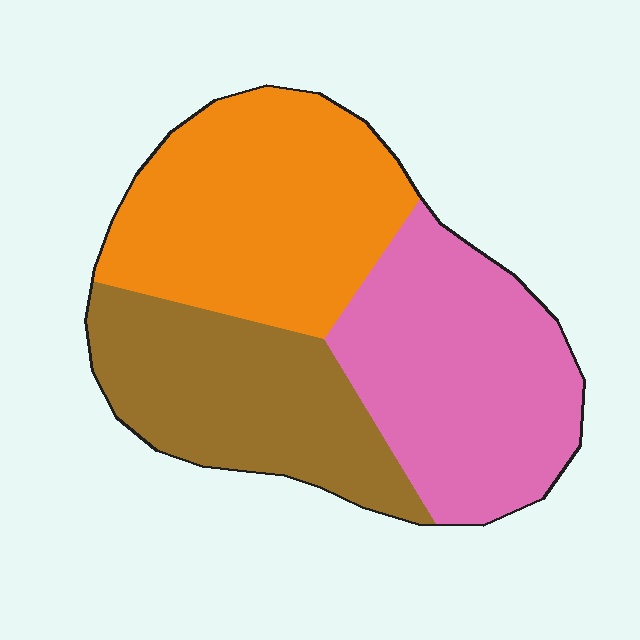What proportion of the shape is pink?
Pink covers about 35% of the shape.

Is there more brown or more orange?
Orange.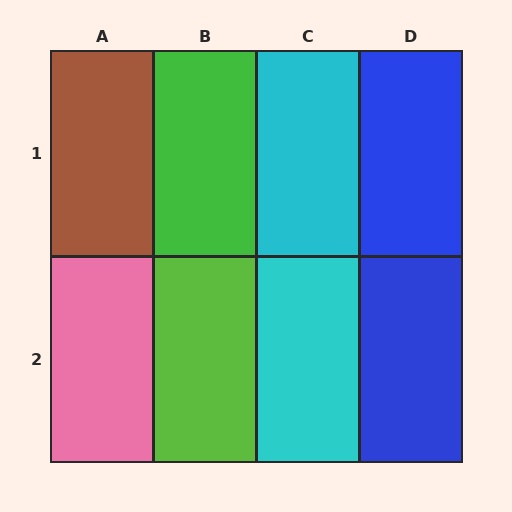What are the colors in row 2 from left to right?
Pink, lime, cyan, blue.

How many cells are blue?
2 cells are blue.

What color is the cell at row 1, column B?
Green.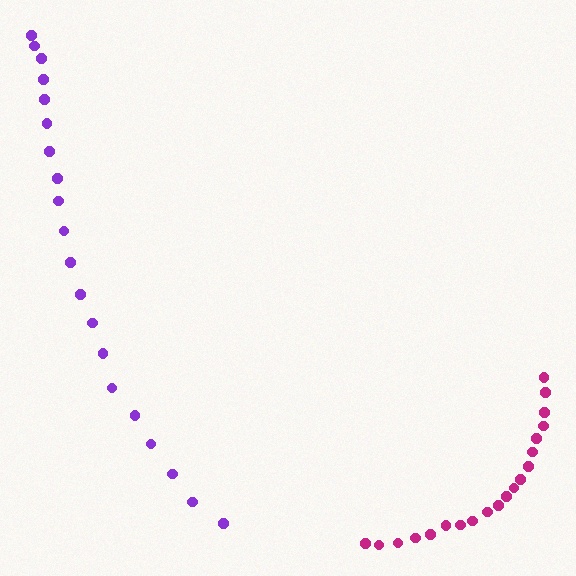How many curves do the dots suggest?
There are 2 distinct paths.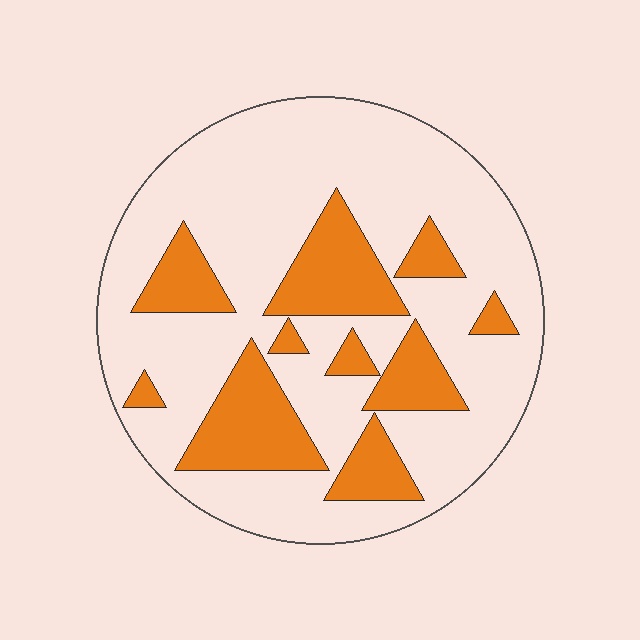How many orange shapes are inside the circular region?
10.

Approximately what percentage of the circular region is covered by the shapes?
Approximately 25%.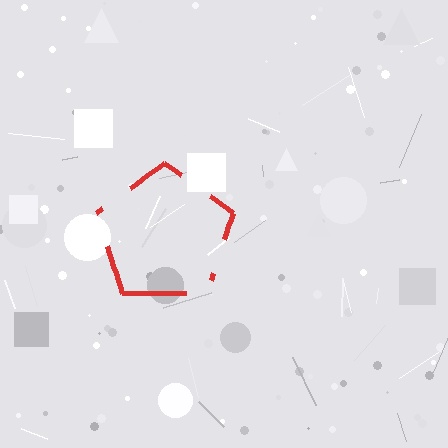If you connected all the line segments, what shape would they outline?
They would outline a pentagon.